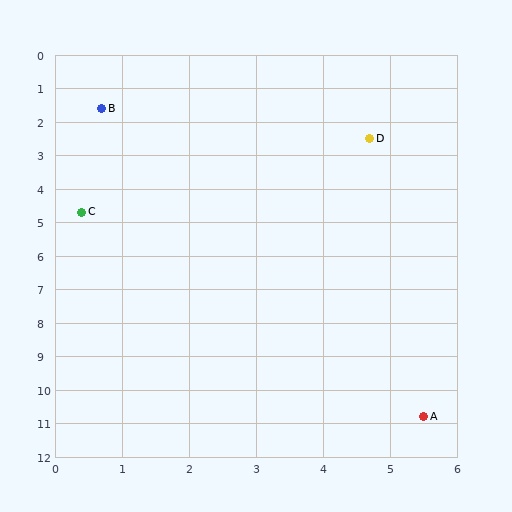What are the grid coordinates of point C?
Point C is at approximately (0.4, 4.7).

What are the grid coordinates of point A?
Point A is at approximately (5.5, 10.8).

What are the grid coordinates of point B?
Point B is at approximately (0.7, 1.6).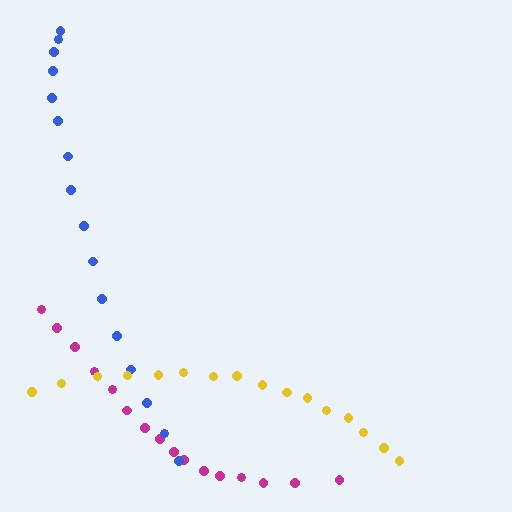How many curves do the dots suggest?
There are 3 distinct paths.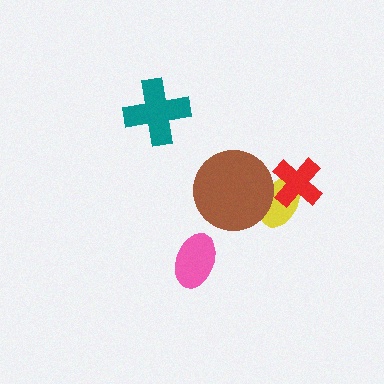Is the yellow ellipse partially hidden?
Yes, it is partially covered by another shape.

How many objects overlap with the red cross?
1 object overlaps with the red cross.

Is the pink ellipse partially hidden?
No, no other shape covers it.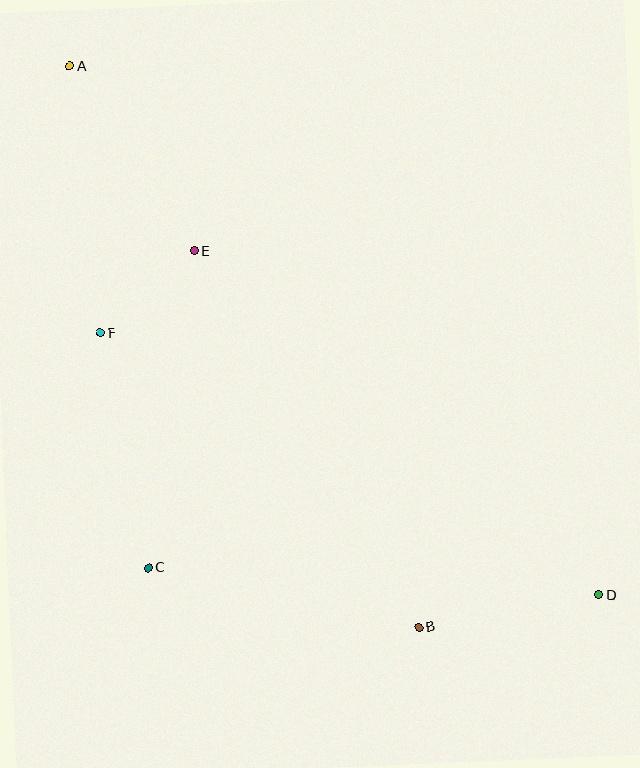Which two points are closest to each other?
Points E and F are closest to each other.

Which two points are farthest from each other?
Points A and D are farthest from each other.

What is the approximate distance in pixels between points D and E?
The distance between D and E is approximately 531 pixels.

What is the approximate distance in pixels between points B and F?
The distance between B and F is approximately 433 pixels.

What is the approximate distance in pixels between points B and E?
The distance between B and E is approximately 438 pixels.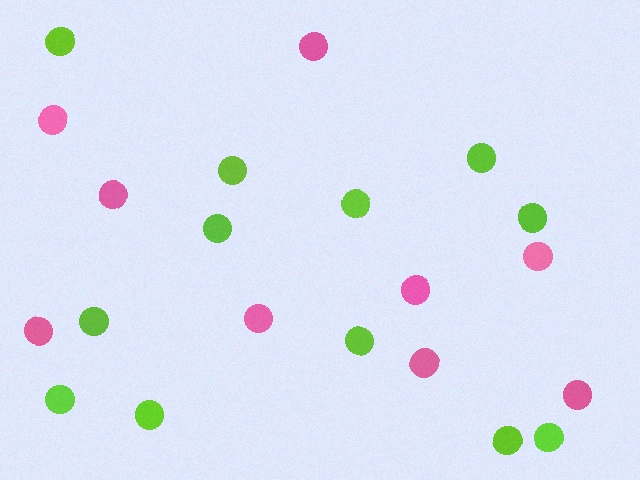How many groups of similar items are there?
There are 2 groups: one group of pink circles (9) and one group of lime circles (12).